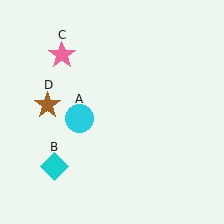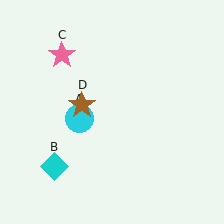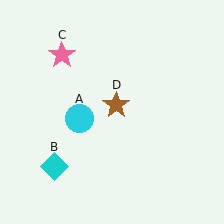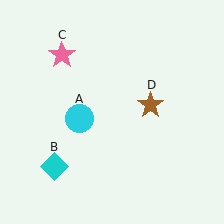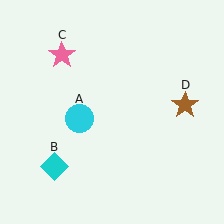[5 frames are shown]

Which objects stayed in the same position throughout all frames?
Cyan circle (object A) and cyan diamond (object B) and pink star (object C) remained stationary.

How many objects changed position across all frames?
1 object changed position: brown star (object D).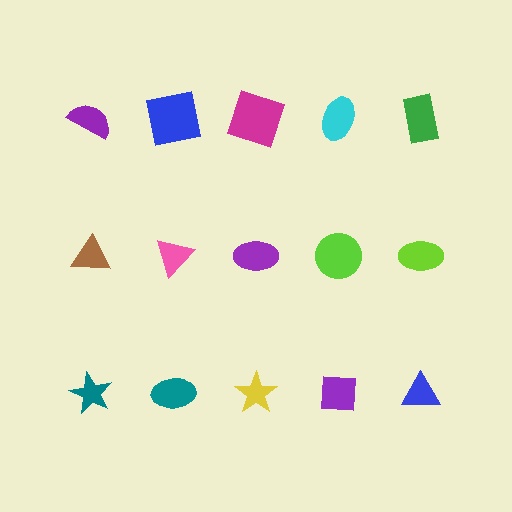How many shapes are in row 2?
5 shapes.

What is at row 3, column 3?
A yellow star.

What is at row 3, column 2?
A teal ellipse.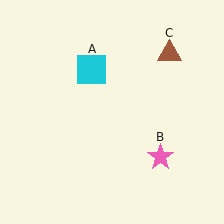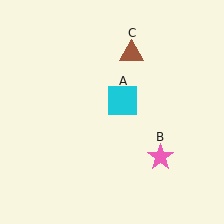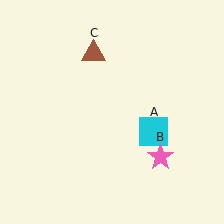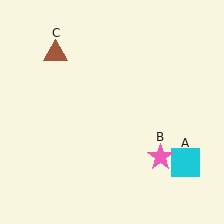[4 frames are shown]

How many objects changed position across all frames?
2 objects changed position: cyan square (object A), brown triangle (object C).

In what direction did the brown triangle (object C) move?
The brown triangle (object C) moved left.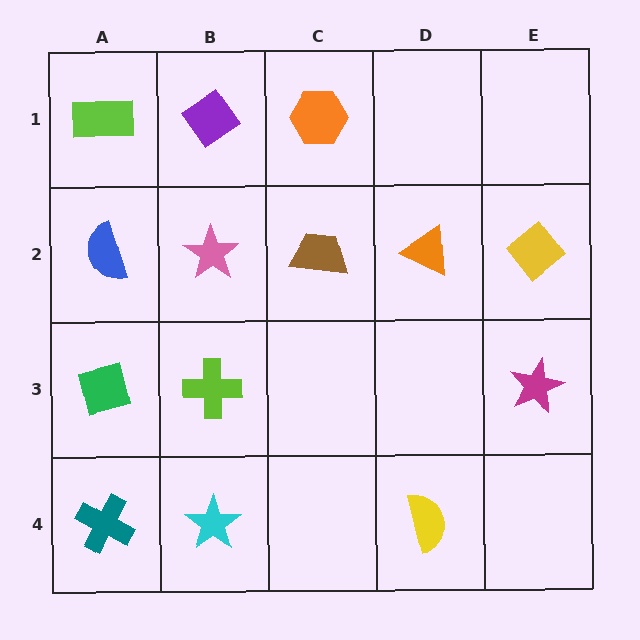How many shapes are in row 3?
3 shapes.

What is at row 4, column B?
A cyan star.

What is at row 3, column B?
A lime cross.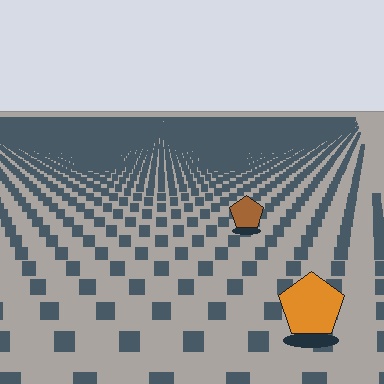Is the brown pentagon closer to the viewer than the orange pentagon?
No. The orange pentagon is closer — you can tell from the texture gradient: the ground texture is coarser near it.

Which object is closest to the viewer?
The orange pentagon is closest. The texture marks near it are larger and more spread out.